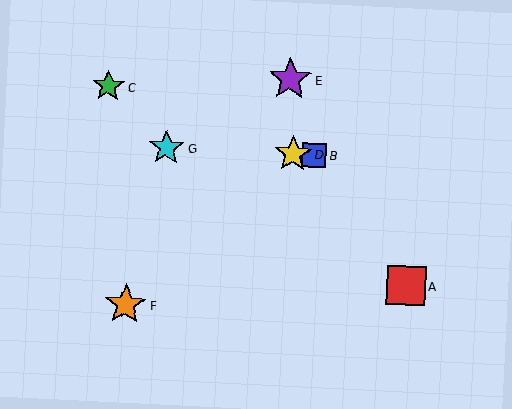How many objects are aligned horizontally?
3 objects (B, D, G) are aligned horizontally.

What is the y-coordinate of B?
Object B is at y≈155.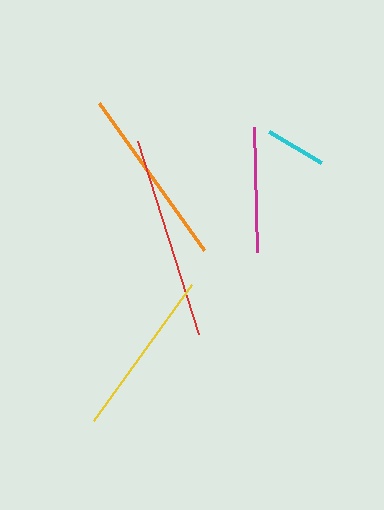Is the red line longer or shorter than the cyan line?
The red line is longer than the cyan line.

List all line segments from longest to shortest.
From longest to shortest: red, orange, yellow, magenta, cyan.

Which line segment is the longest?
The red line is the longest at approximately 202 pixels.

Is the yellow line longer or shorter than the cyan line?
The yellow line is longer than the cyan line.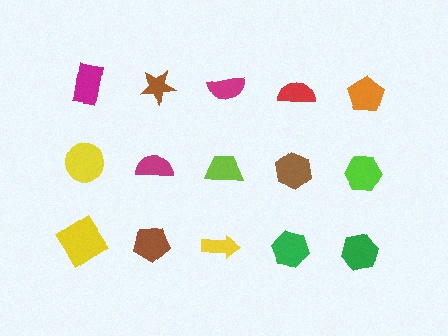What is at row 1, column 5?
An orange pentagon.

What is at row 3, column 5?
A green hexagon.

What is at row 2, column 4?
A brown hexagon.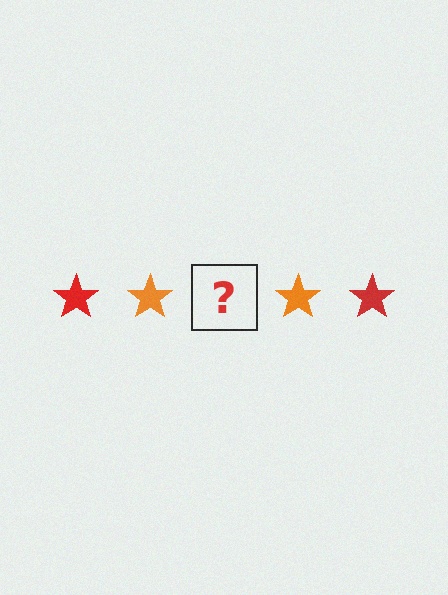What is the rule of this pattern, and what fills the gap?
The rule is that the pattern cycles through red, orange stars. The gap should be filled with a red star.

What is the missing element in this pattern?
The missing element is a red star.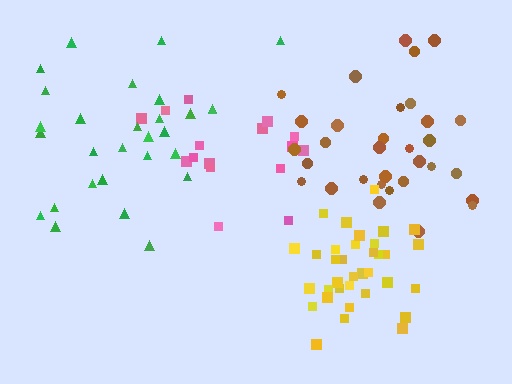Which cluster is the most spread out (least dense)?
Green.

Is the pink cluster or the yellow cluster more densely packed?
Yellow.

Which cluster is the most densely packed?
Yellow.